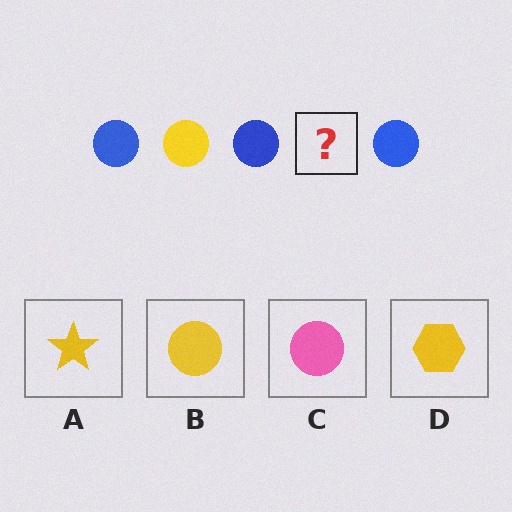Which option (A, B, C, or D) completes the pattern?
B.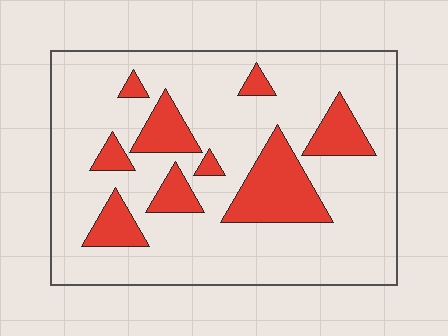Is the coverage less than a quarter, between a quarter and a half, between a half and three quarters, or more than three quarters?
Less than a quarter.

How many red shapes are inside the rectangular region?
9.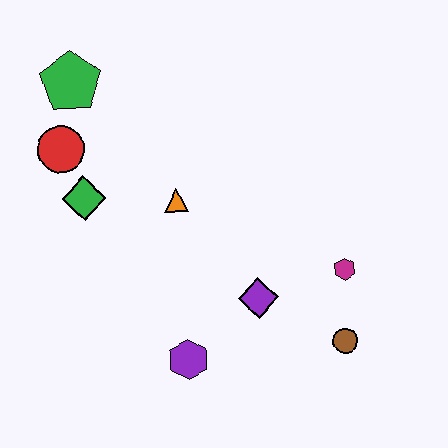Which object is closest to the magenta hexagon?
The brown circle is closest to the magenta hexagon.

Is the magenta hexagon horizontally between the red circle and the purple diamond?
No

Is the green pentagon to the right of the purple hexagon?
No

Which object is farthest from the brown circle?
The green pentagon is farthest from the brown circle.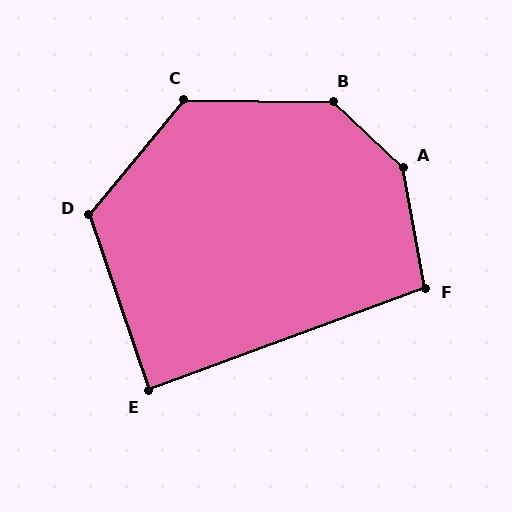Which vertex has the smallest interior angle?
E, at approximately 88 degrees.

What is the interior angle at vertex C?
Approximately 129 degrees (obtuse).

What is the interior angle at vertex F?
Approximately 100 degrees (obtuse).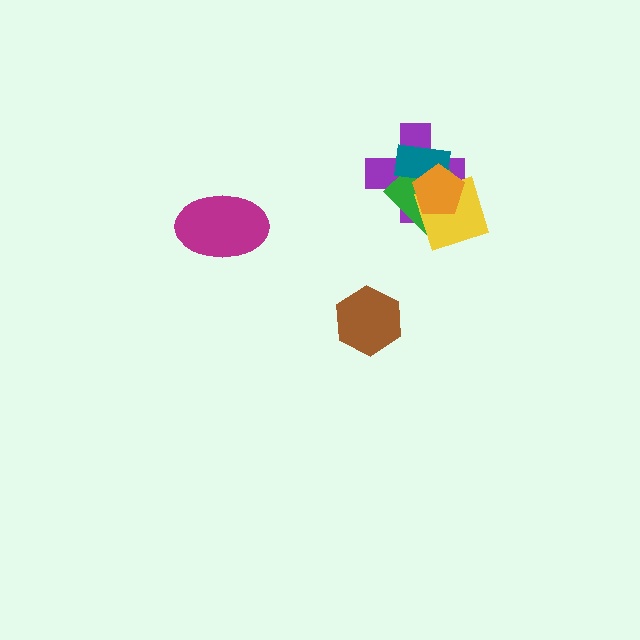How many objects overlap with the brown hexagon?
0 objects overlap with the brown hexagon.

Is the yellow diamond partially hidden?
Yes, it is partially covered by another shape.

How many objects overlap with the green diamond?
4 objects overlap with the green diamond.